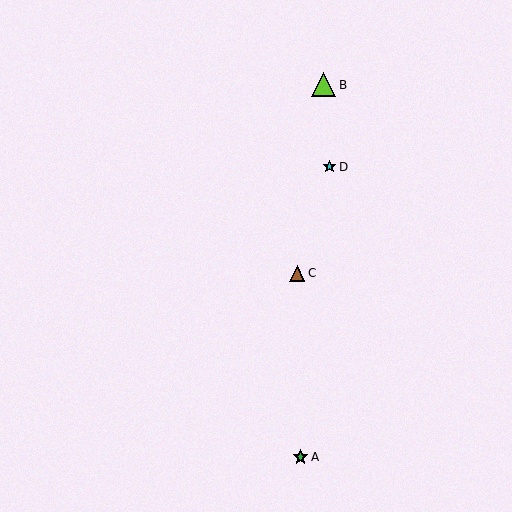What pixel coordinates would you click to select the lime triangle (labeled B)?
Click at (324, 85) to select the lime triangle B.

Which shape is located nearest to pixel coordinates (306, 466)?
The green star (labeled A) at (301, 457) is nearest to that location.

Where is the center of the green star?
The center of the green star is at (301, 457).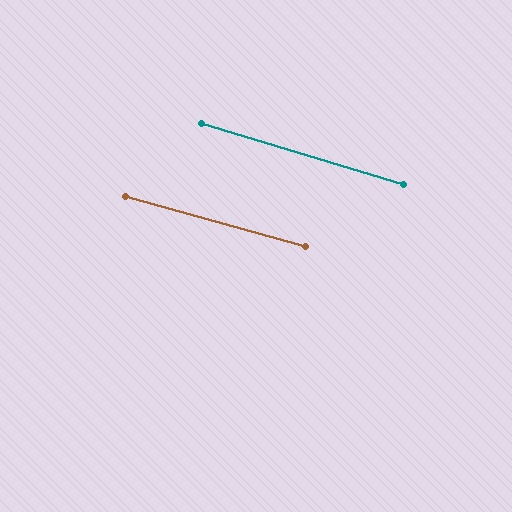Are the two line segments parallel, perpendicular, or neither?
Parallel — their directions differ by only 1.3°.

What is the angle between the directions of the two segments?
Approximately 1 degree.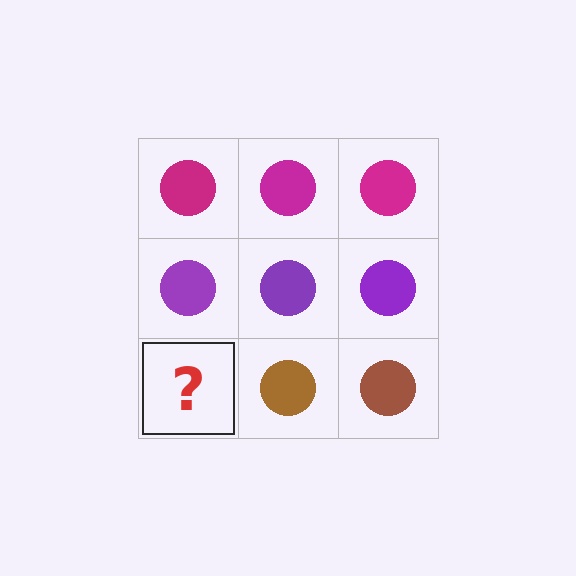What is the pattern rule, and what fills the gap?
The rule is that each row has a consistent color. The gap should be filled with a brown circle.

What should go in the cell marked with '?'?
The missing cell should contain a brown circle.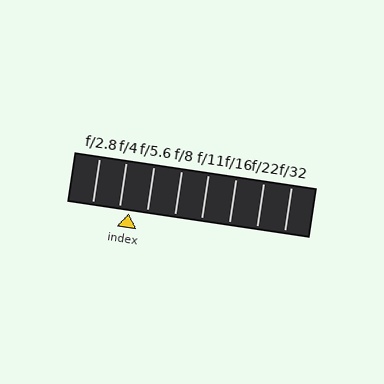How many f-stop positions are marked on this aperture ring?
There are 8 f-stop positions marked.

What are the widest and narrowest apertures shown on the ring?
The widest aperture shown is f/2.8 and the narrowest is f/32.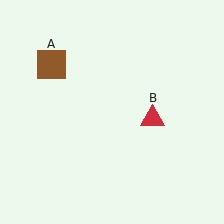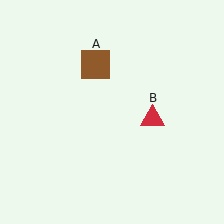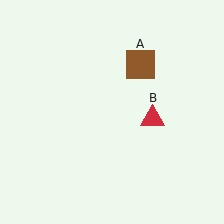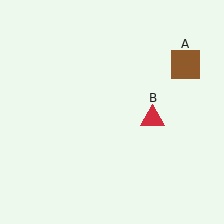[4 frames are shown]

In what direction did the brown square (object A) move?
The brown square (object A) moved right.